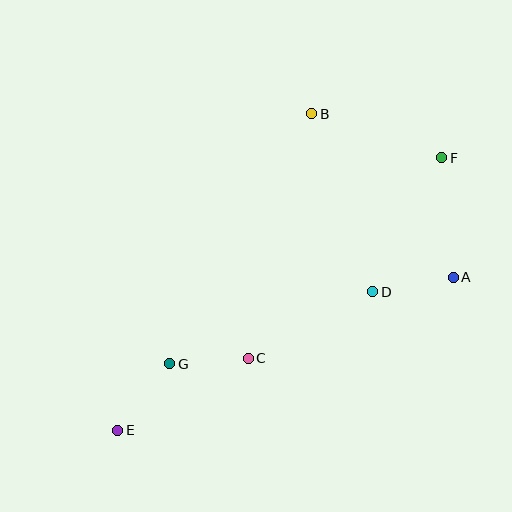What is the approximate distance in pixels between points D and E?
The distance between D and E is approximately 290 pixels.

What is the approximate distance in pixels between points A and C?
The distance between A and C is approximately 220 pixels.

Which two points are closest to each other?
Points C and G are closest to each other.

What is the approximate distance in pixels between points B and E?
The distance between B and E is approximately 371 pixels.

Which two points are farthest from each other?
Points E and F are farthest from each other.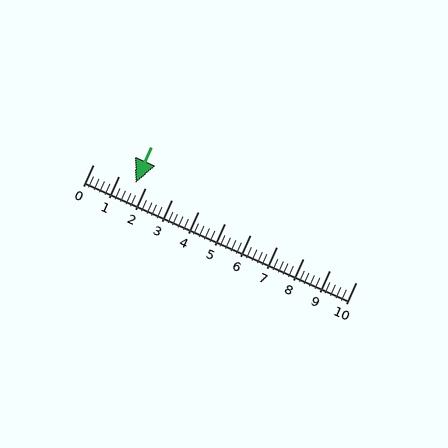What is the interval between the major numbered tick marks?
The major tick marks are spaced 1 units apart.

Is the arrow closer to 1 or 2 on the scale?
The arrow is closer to 2.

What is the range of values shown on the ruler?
The ruler shows values from 0 to 10.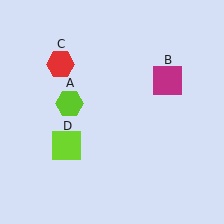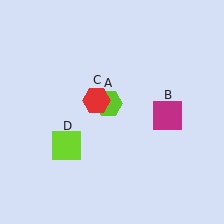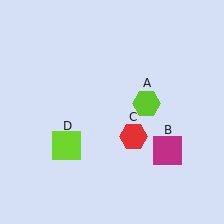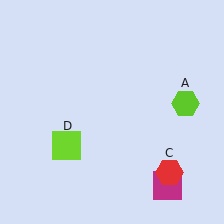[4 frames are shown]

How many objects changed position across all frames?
3 objects changed position: lime hexagon (object A), magenta square (object B), red hexagon (object C).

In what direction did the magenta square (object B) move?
The magenta square (object B) moved down.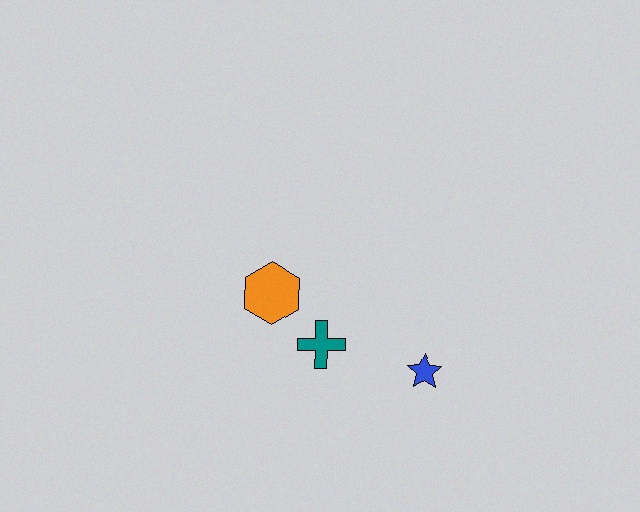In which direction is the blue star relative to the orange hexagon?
The blue star is to the right of the orange hexagon.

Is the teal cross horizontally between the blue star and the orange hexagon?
Yes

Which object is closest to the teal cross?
The orange hexagon is closest to the teal cross.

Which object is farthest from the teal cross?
The blue star is farthest from the teal cross.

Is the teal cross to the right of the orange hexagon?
Yes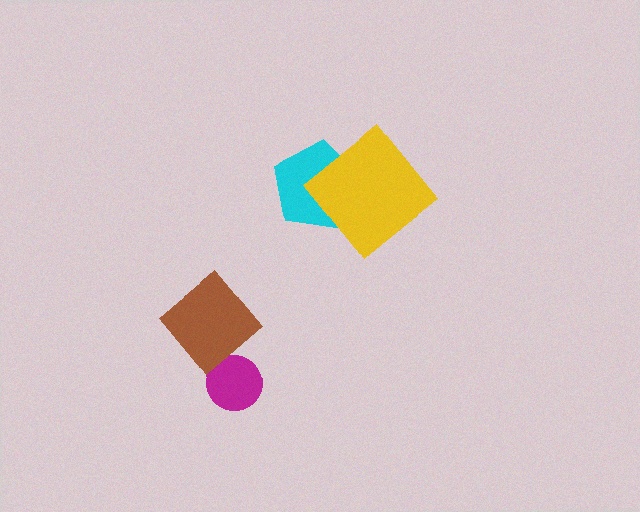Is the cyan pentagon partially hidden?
Yes, it is partially covered by another shape.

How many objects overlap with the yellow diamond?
1 object overlaps with the yellow diamond.